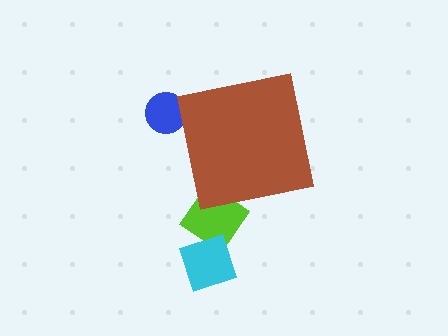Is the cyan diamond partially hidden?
No, the cyan diamond is fully visible.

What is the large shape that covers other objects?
A brown square.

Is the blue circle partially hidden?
Yes, the blue circle is partially hidden behind the brown square.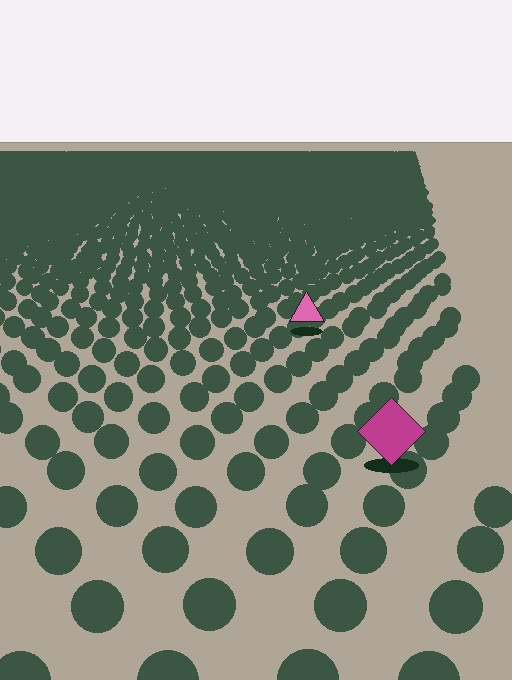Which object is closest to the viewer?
The magenta diamond is closest. The texture marks near it are larger and more spread out.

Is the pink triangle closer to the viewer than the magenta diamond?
No. The magenta diamond is closer — you can tell from the texture gradient: the ground texture is coarser near it.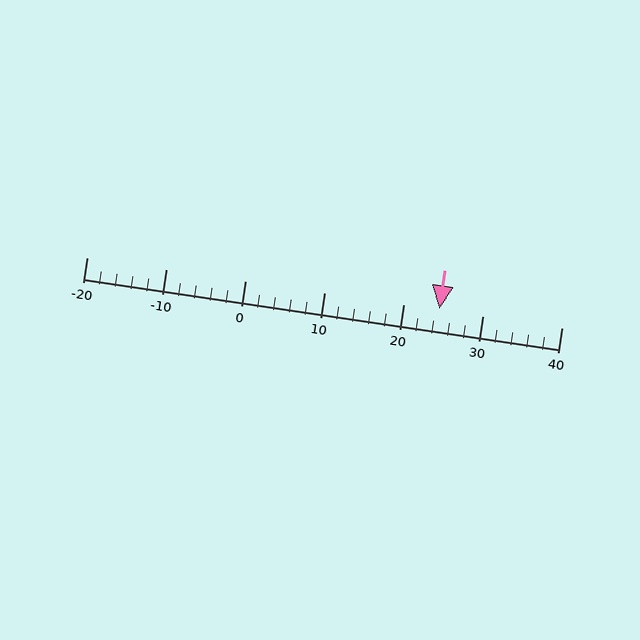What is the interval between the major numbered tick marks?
The major tick marks are spaced 10 units apart.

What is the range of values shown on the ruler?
The ruler shows values from -20 to 40.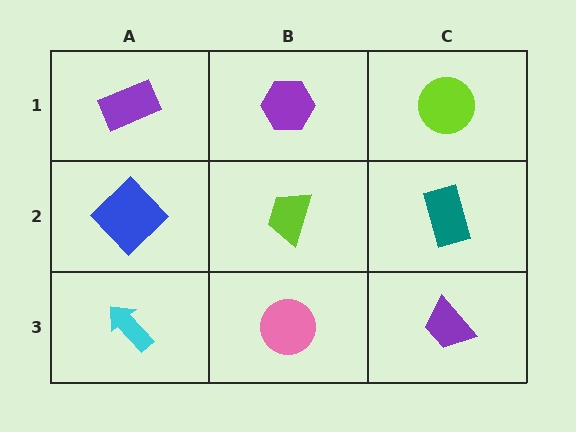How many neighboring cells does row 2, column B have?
4.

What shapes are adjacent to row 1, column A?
A blue diamond (row 2, column A), a purple hexagon (row 1, column B).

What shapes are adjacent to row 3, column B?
A lime trapezoid (row 2, column B), a cyan arrow (row 3, column A), a purple trapezoid (row 3, column C).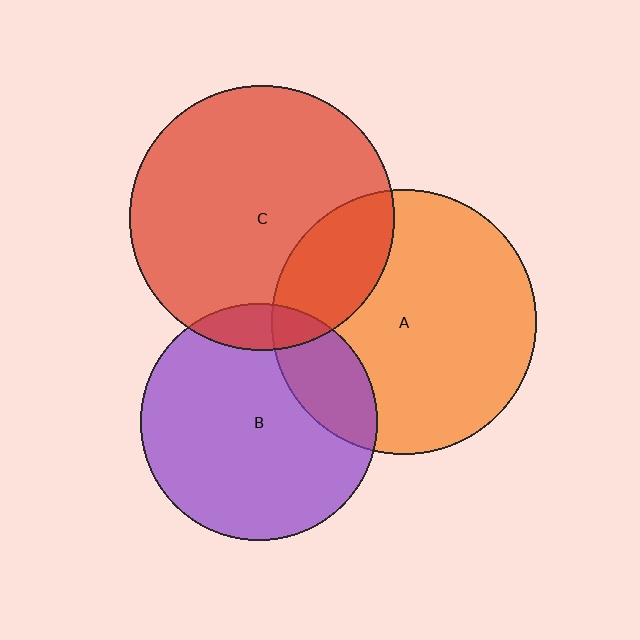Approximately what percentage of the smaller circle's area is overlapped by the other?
Approximately 20%.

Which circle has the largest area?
Circle C (red).